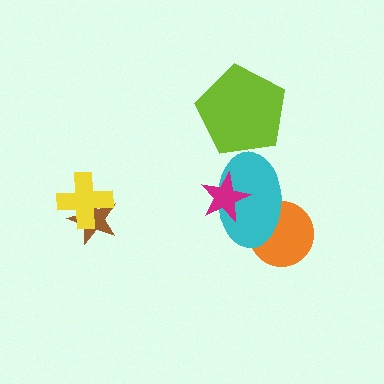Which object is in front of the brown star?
The yellow cross is in front of the brown star.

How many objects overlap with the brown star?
1 object overlaps with the brown star.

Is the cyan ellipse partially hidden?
Yes, it is partially covered by another shape.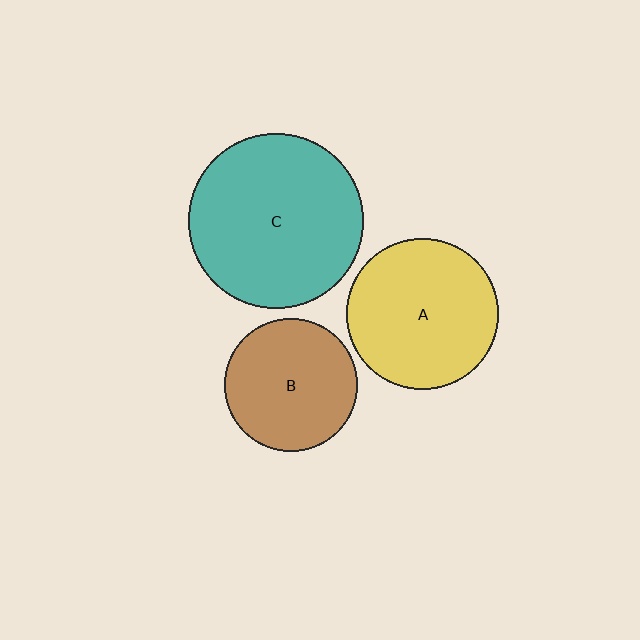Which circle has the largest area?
Circle C (teal).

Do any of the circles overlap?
No, none of the circles overlap.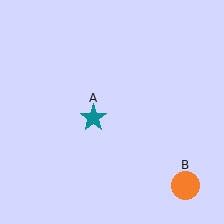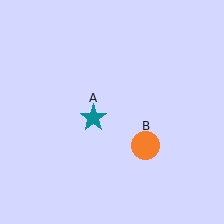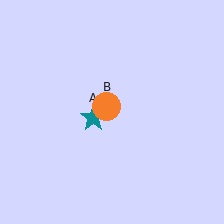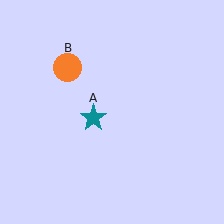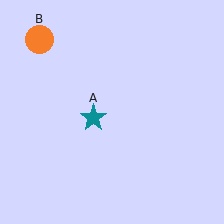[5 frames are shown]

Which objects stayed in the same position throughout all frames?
Teal star (object A) remained stationary.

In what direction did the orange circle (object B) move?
The orange circle (object B) moved up and to the left.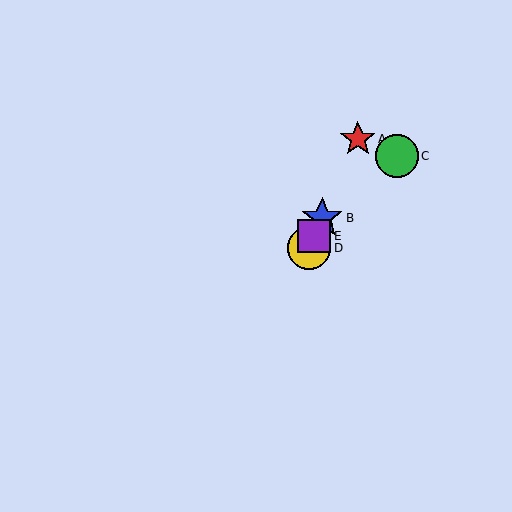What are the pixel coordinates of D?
Object D is at (309, 248).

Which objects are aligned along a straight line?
Objects A, B, D, E are aligned along a straight line.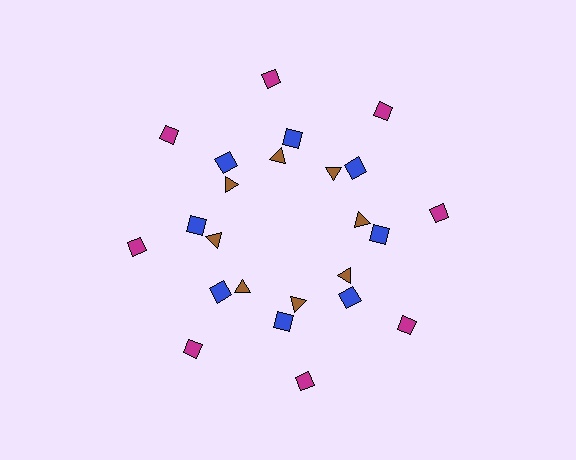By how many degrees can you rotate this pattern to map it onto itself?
The pattern maps onto itself every 45 degrees of rotation.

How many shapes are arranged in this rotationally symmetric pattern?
There are 24 shapes, arranged in 8 groups of 3.